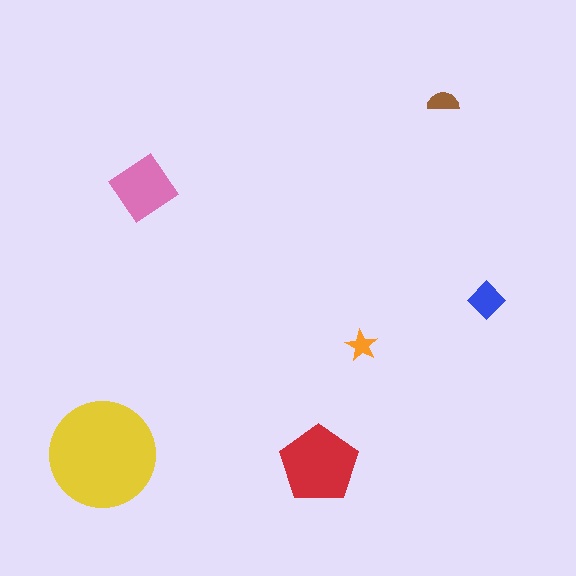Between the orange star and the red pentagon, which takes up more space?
The red pentagon.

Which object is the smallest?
The orange star.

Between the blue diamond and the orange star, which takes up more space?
The blue diamond.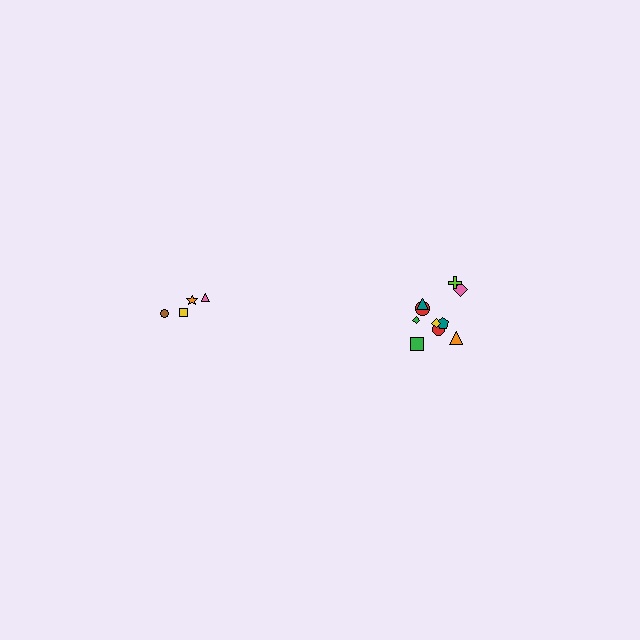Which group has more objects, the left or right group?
The right group.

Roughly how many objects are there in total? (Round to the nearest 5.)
Roughly 15 objects in total.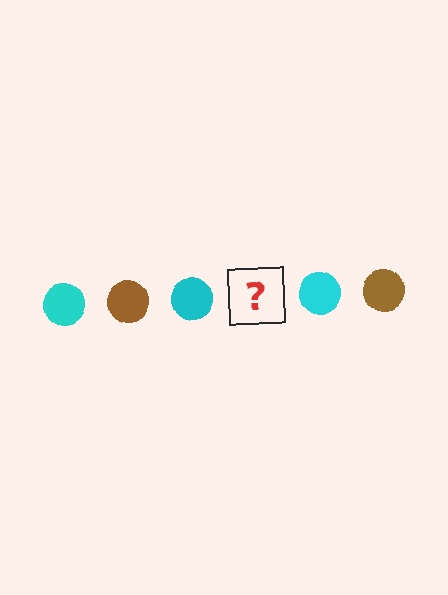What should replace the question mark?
The question mark should be replaced with a brown circle.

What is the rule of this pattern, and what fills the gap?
The rule is that the pattern cycles through cyan, brown circles. The gap should be filled with a brown circle.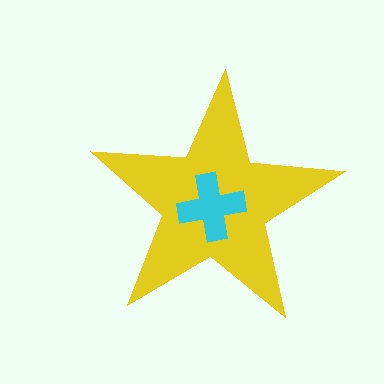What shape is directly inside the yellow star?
The cyan cross.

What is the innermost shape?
The cyan cross.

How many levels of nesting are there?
2.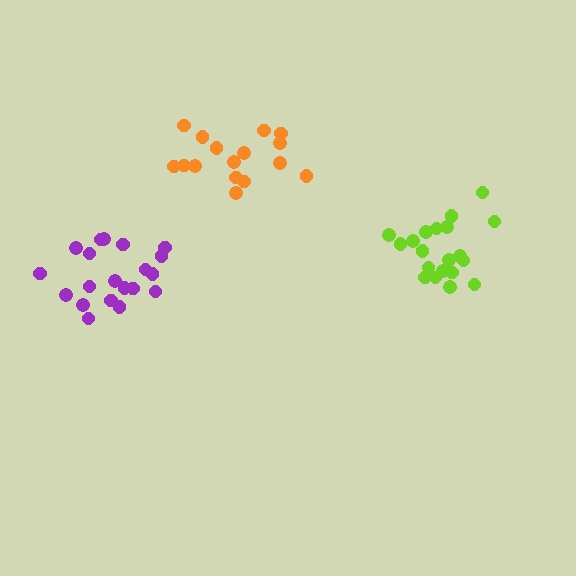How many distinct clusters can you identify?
There are 3 distinct clusters.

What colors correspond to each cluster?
The clusters are colored: purple, orange, lime.